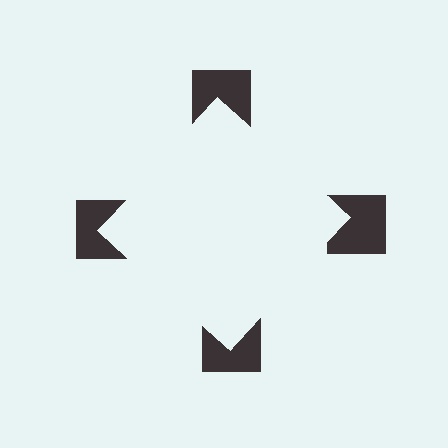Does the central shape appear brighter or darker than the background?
It typically appears slightly brighter than the background, even though no actual brightness change is drawn.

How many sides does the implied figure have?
4 sides.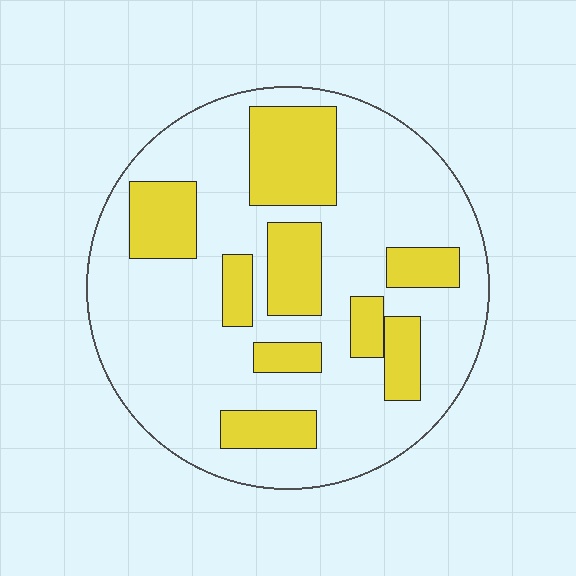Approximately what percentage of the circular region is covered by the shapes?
Approximately 30%.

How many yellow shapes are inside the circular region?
9.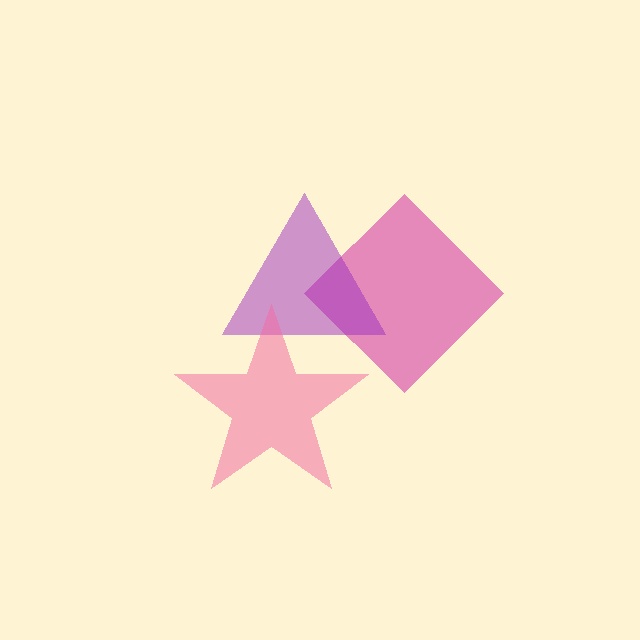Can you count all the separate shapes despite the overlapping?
Yes, there are 3 separate shapes.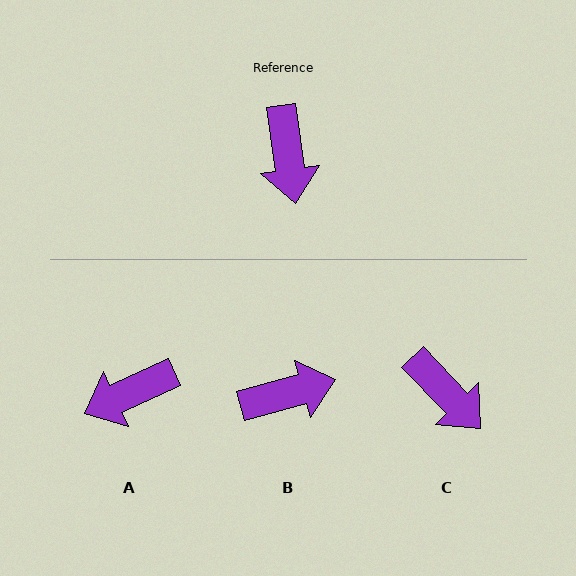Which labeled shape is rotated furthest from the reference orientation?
B, about 97 degrees away.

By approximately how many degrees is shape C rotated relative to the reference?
Approximately 35 degrees counter-clockwise.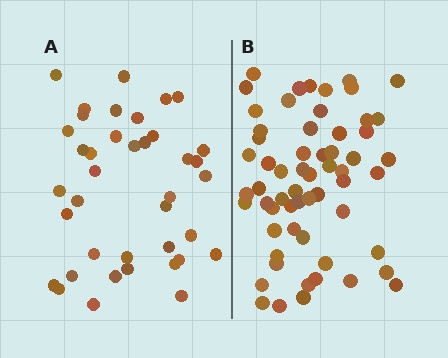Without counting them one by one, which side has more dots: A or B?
Region B (the right region) has more dots.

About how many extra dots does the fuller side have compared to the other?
Region B has approximately 20 more dots than region A.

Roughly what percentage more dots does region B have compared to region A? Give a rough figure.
About 55% more.